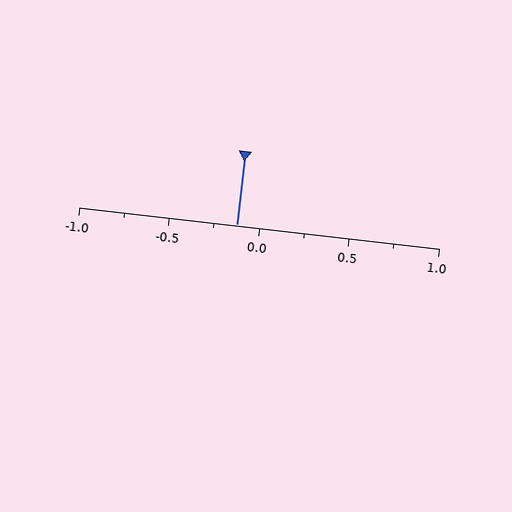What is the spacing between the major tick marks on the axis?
The major ticks are spaced 0.5 apart.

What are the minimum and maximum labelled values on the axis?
The axis runs from -1.0 to 1.0.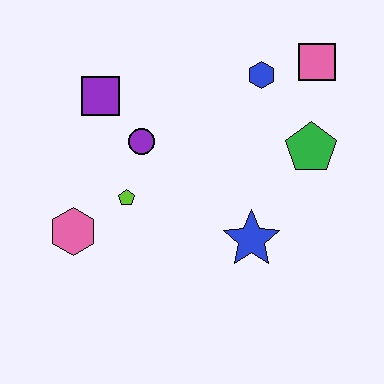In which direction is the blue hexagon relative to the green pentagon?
The blue hexagon is above the green pentagon.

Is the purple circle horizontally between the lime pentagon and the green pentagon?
Yes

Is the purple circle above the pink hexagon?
Yes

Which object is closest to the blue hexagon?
The pink square is closest to the blue hexagon.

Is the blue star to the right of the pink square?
No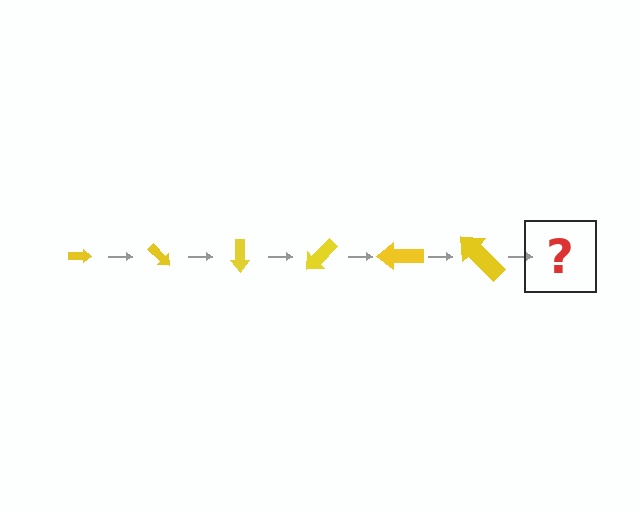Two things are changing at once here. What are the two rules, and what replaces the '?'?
The two rules are that the arrow grows larger each step and it rotates 45 degrees each step. The '?' should be an arrow, larger than the previous one and rotated 270 degrees from the start.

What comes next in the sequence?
The next element should be an arrow, larger than the previous one and rotated 270 degrees from the start.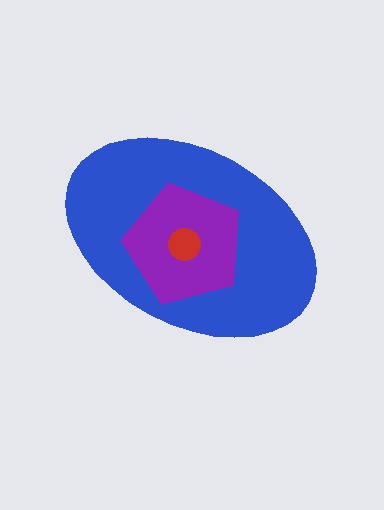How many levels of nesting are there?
3.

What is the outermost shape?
The blue ellipse.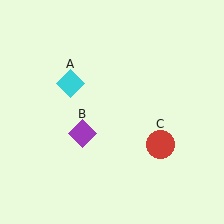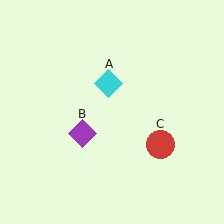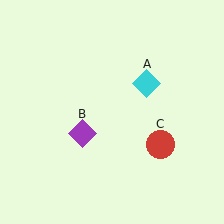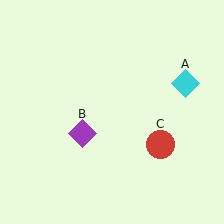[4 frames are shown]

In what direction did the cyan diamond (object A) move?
The cyan diamond (object A) moved right.